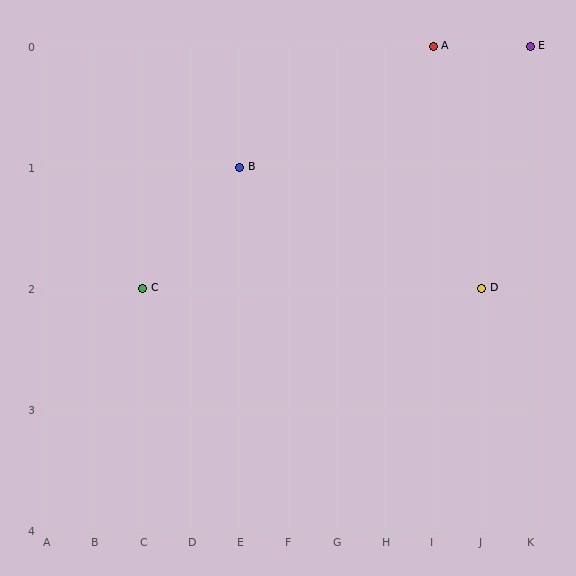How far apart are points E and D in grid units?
Points E and D are 1 column and 2 rows apart (about 2.2 grid units diagonally).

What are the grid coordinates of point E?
Point E is at grid coordinates (K, 0).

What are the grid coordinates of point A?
Point A is at grid coordinates (I, 0).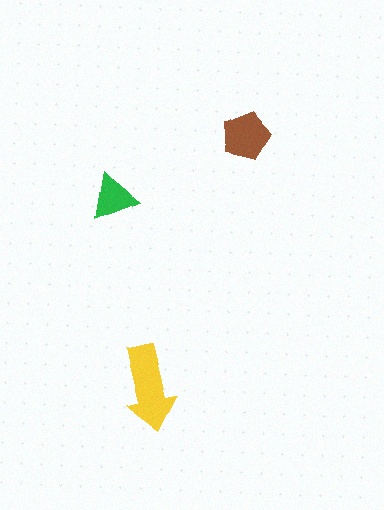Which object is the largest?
The yellow arrow.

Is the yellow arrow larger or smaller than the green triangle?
Larger.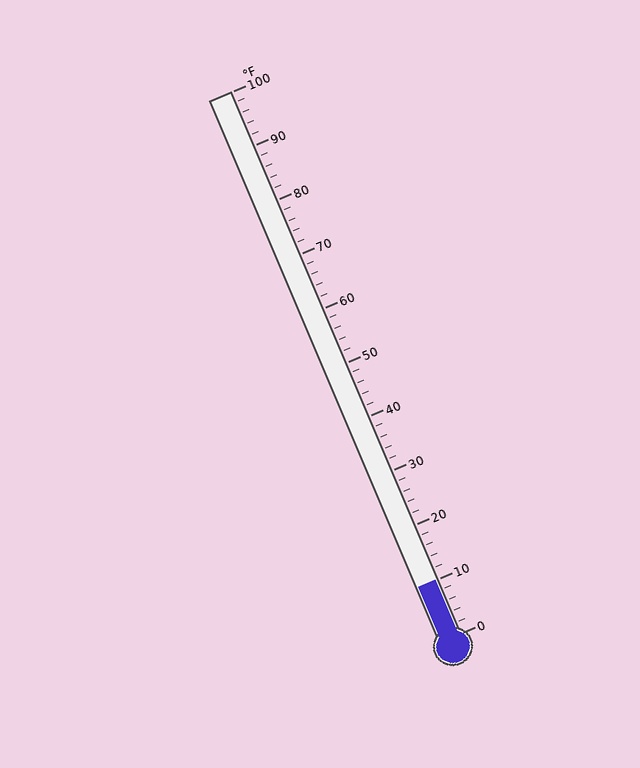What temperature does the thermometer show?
The thermometer shows approximately 10°F.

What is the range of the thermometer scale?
The thermometer scale ranges from 0°F to 100°F.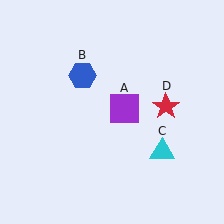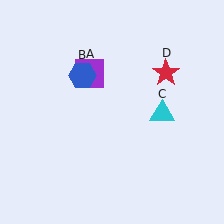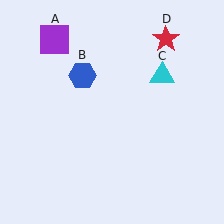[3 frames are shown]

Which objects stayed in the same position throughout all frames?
Blue hexagon (object B) remained stationary.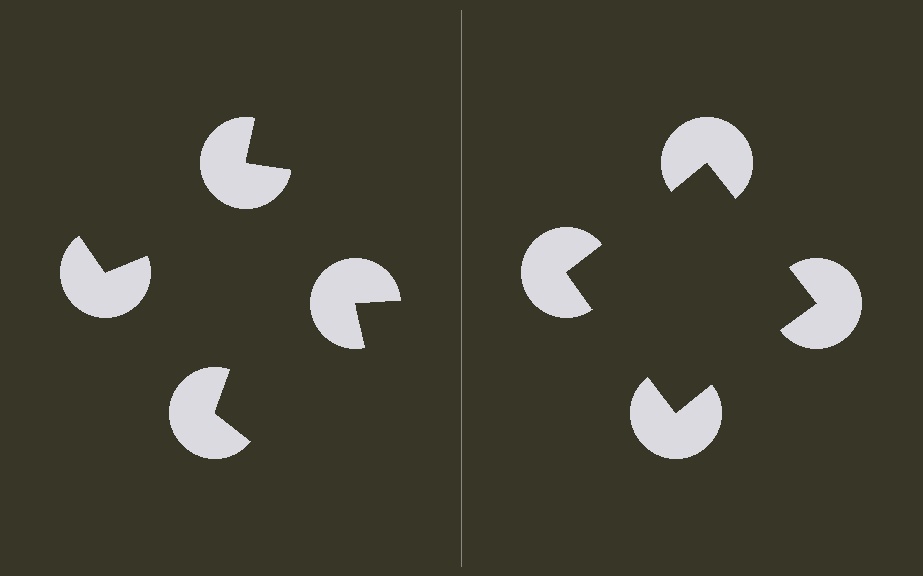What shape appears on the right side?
An illusory square.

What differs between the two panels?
The pac-man discs are positioned identically on both sides; only the wedge orientations differ. On the right they align to a square; on the left they are misaligned.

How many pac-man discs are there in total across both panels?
8 — 4 on each side.